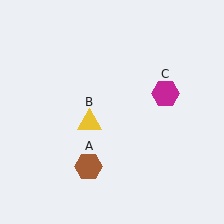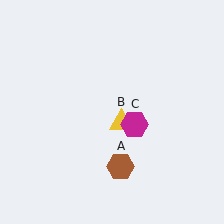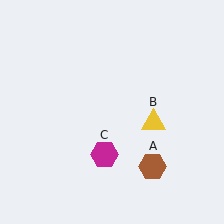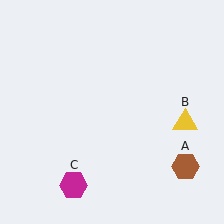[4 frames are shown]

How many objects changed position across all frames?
3 objects changed position: brown hexagon (object A), yellow triangle (object B), magenta hexagon (object C).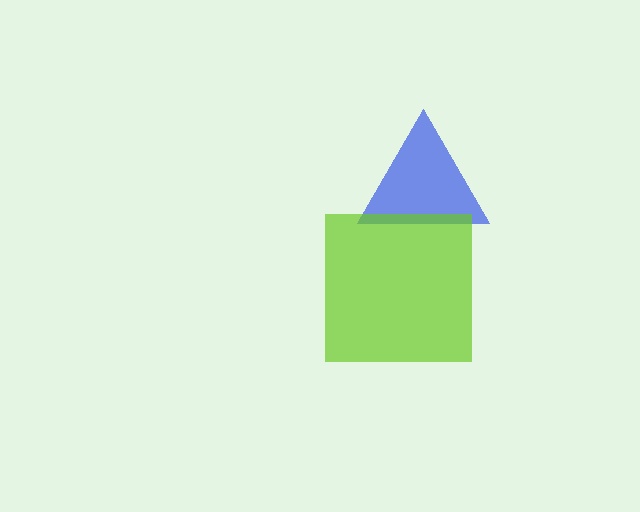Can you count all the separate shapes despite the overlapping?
Yes, there are 2 separate shapes.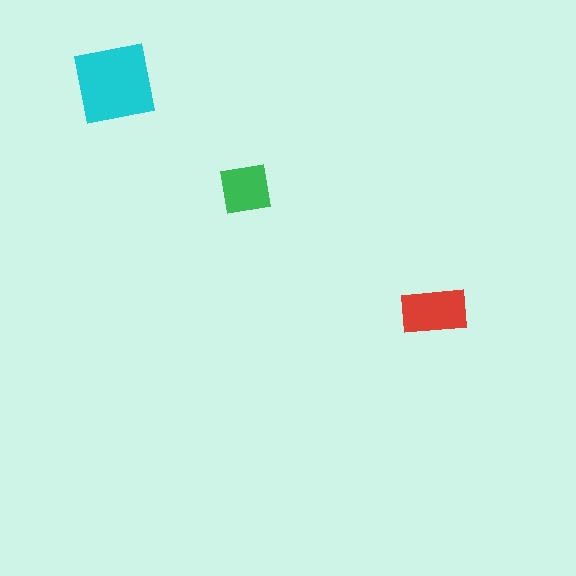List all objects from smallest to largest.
The green square, the red rectangle, the cyan square.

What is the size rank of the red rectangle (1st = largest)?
2nd.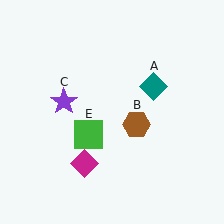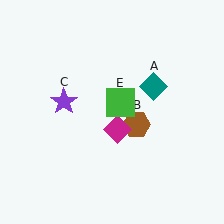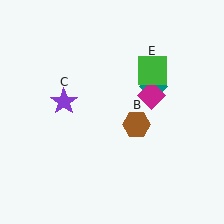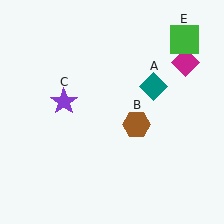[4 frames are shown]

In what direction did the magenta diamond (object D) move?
The magenta diamond (object D) moved up and to the right.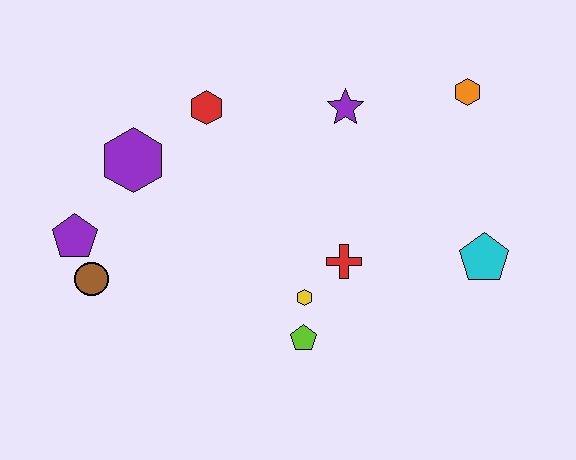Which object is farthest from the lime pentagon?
The orange hexagon is farthest from the lime pentagon.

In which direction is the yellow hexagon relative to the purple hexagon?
The yellow hexagon is to the right of the purple hexagon.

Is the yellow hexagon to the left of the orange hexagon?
Yes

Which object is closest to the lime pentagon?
The yellow hexagon is closest to the lime pentagon.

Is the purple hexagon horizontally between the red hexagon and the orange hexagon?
No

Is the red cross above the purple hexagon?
No